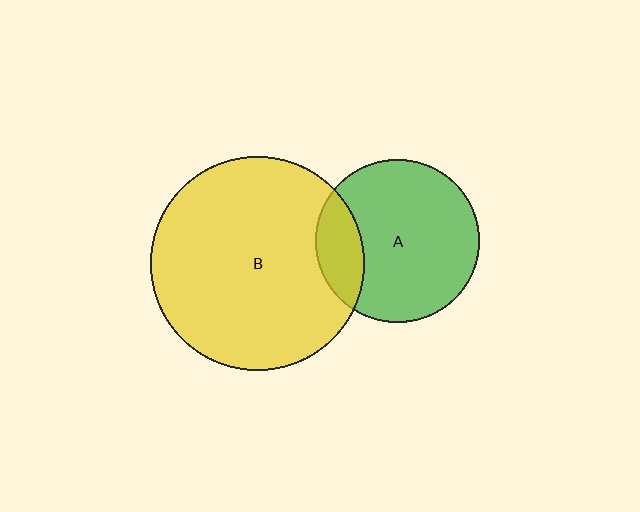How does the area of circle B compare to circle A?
Approximately 1.7 times.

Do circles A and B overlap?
Yes.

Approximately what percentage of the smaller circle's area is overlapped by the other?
Approximately 20%.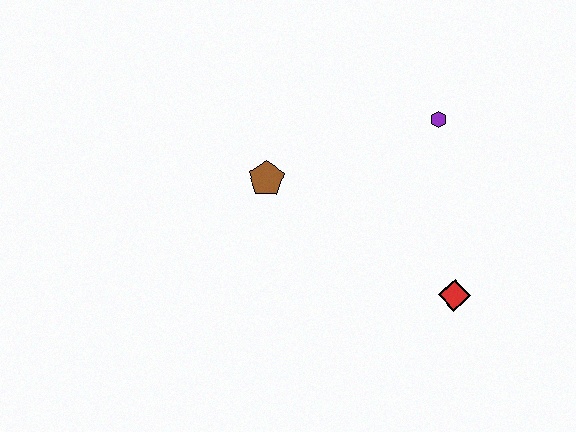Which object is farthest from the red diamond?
The brown pentagon is farthest from the red diamond.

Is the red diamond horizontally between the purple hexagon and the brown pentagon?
No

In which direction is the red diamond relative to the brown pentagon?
The red diamond is to the right of the brown pentagon.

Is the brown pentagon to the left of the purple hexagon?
Yes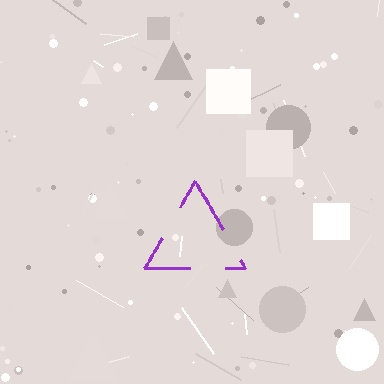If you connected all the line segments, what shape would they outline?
They would outline a triangle.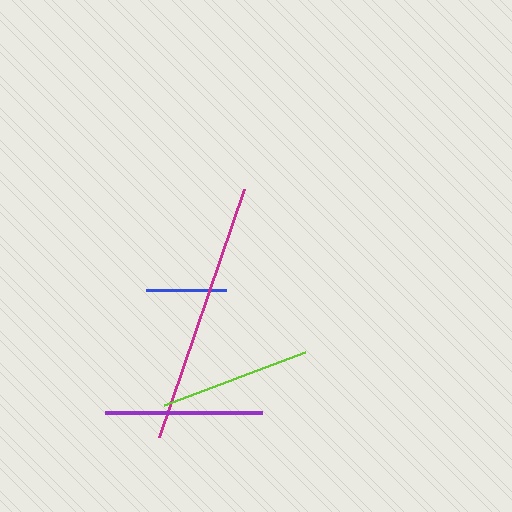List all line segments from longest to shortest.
From longest to shortest: magenta, purple, lime, blue.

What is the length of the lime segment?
The lime segment is approximately 151 pixels long.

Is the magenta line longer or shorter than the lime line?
The magenta line is longer than the lime line.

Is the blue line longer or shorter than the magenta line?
The magenta line is longer than the blue line.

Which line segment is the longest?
The magenta line is the longest at approximately 263 pixels.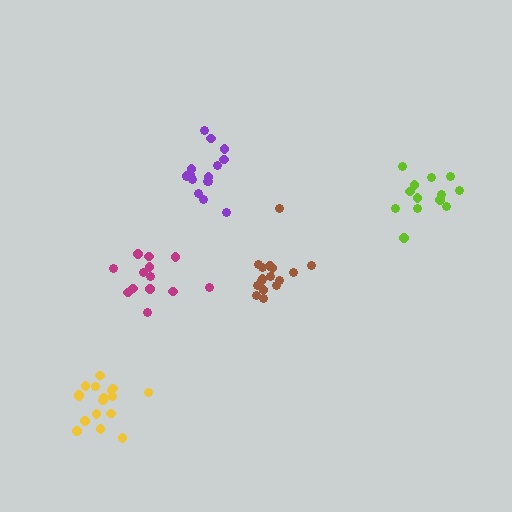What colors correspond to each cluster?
The clusters are colored: purple, yellow, brown, lime, magenta.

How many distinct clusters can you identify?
There are 5 distinct clusters.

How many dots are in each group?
Group 1: 16 dots, Group 2: 17 dots, Group 3: 16 dots, Group 4: 13 dots, Group 5: 13 dots (75 total).